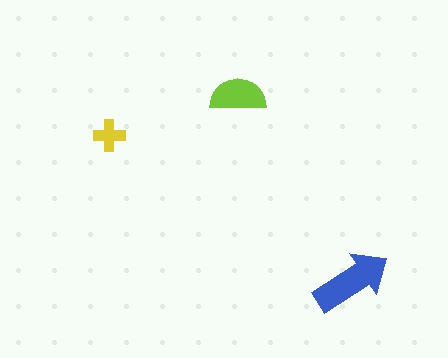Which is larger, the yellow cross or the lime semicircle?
The lime semicircle.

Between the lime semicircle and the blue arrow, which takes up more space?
The blue arrow.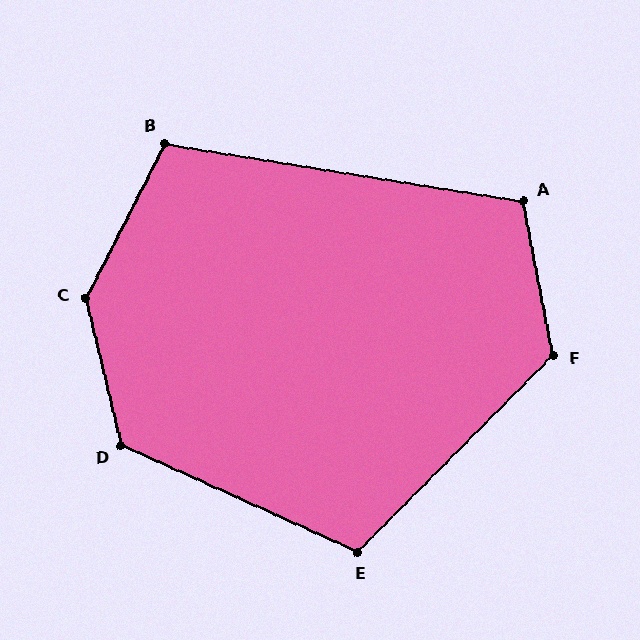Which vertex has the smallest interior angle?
B, at approximately 108 degrees.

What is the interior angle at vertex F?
Approximately 124 degrees (obtuse).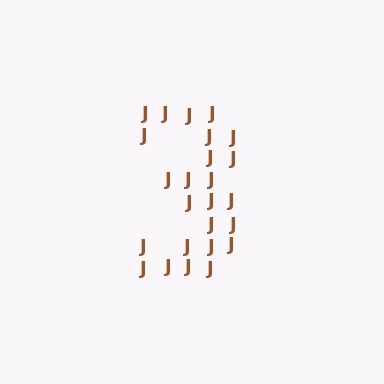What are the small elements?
The small elements are letter J's.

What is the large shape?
The large shape is the digit 3.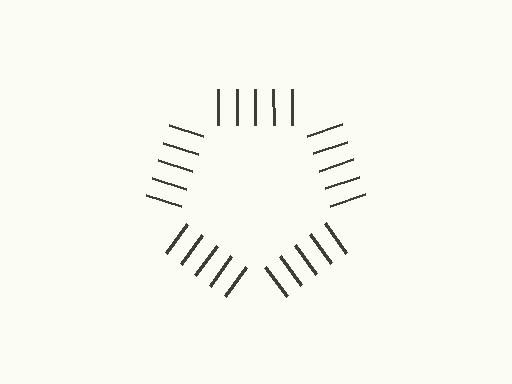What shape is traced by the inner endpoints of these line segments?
An illusory pentagon — the line segments terminate on its edges but no continuous stroke is drawn.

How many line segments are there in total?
25 — 5 along each of the 5 edges.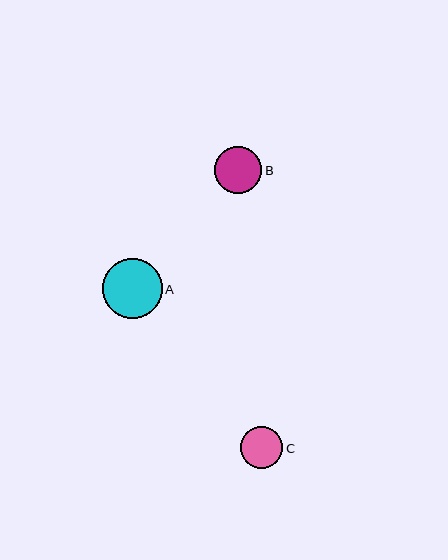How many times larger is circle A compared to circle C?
Circle A is approximately 1.4 times the size of circle C.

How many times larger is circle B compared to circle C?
Circle B is approximately 1.1 times the size of circle C.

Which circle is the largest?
Circle A is the largest with a size of approximately 59 pixels.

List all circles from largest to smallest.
From largest to smallest: A, B, C.